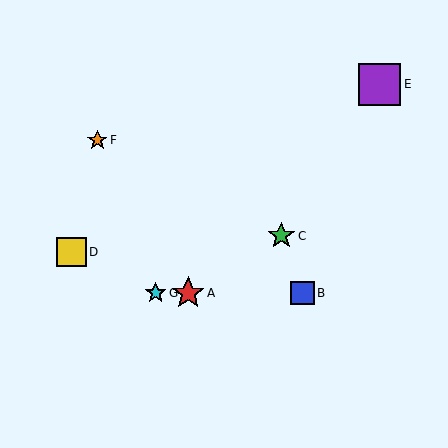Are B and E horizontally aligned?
No, B is at y≈293 and E is at y≈84.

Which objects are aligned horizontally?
Objects A, B, G are aligned horizontally.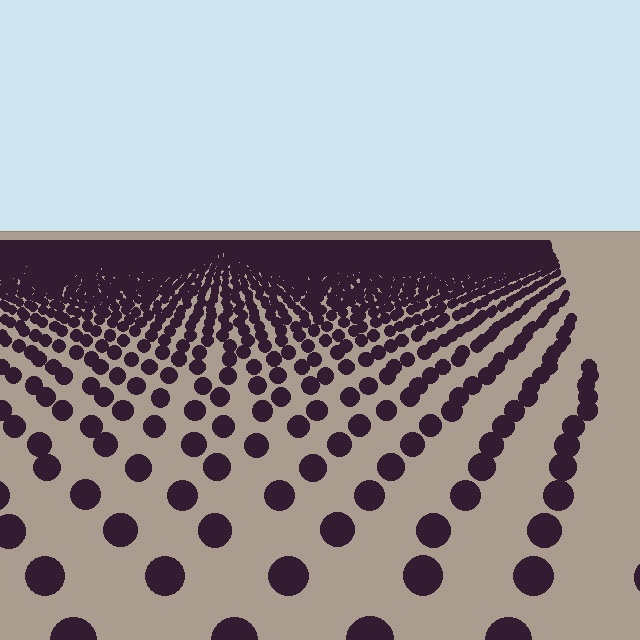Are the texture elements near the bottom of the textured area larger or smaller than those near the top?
Larger. Near the bottom, elements are closer to the viewer and appear at a bigger on-screen size.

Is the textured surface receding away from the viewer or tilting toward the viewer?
The surface is receding away from the viewer. Texture elements get smaller and denser toward the top.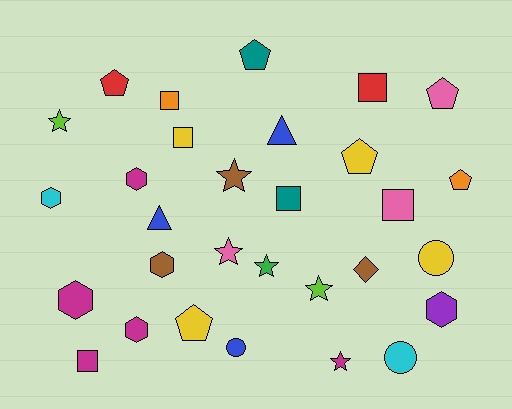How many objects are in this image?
There are 30 objects.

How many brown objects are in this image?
There are 3 brown objects.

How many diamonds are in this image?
There is 1 diamond.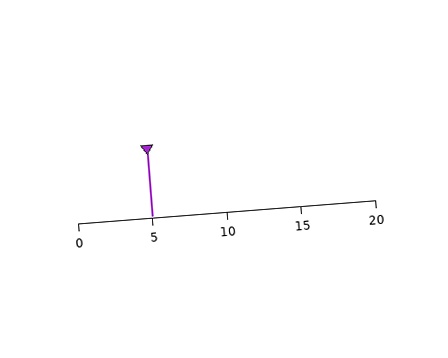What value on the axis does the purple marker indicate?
The marker indicates approximately 5.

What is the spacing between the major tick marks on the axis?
The major ticks are spaced 5 apart.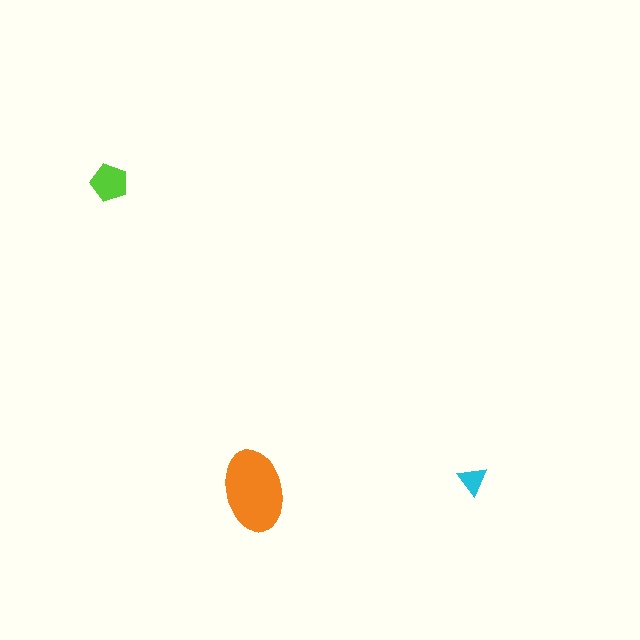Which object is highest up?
The lime pentagon is topmost.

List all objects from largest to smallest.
The orange ellipse, the lime pentagon, the cyan triangle.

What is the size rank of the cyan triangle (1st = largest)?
3rd.